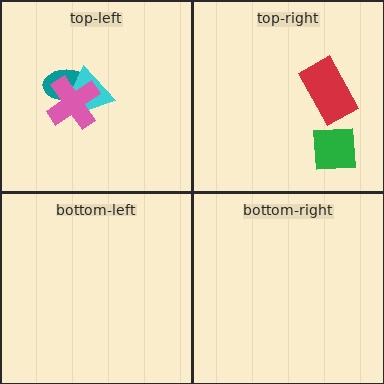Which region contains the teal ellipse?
The top-left region.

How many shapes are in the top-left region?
3.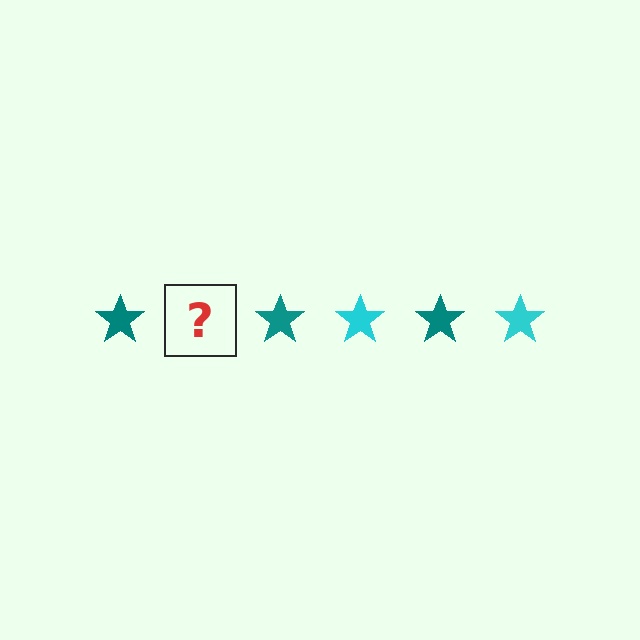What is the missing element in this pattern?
The missing element is a cyan star.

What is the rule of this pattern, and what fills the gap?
The rule is that the pattern cycles through teal, cyan stars. The gap should be filled with a cyan star.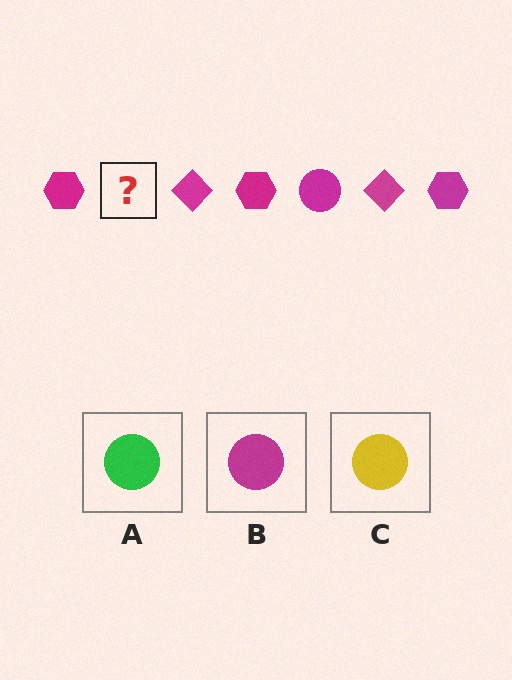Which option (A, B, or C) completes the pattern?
B.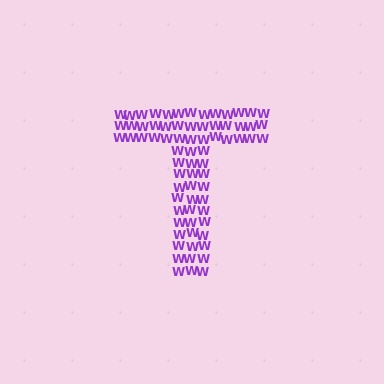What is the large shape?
The large shape is the letter T.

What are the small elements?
The small elements are letter W's.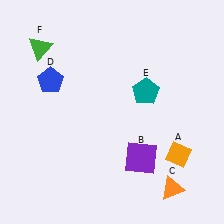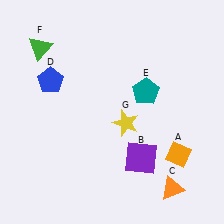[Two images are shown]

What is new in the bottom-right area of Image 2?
A yellow star (G) was added in the bottom-right area of Image 2.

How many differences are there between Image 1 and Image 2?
There is 1 difference between the two images.